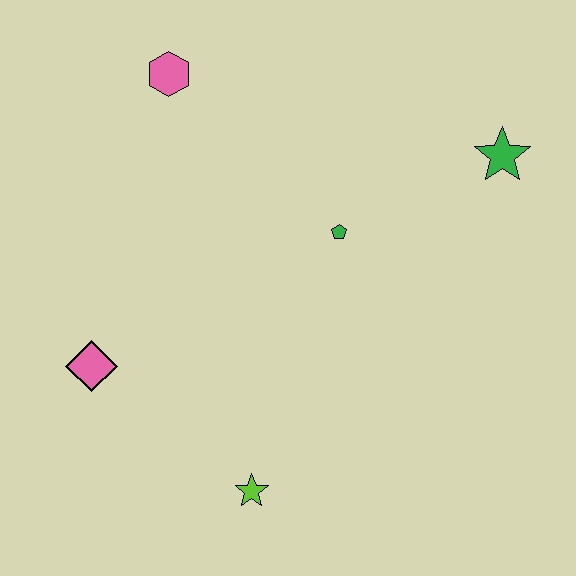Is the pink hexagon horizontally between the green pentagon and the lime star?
No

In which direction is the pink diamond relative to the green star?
The pink diamond is to the left of the green star.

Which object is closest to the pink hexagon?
The green pentagon is closest to the pink hexagon.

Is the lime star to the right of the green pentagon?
No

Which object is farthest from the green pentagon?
The pink diamond is farthest from the green pentagon.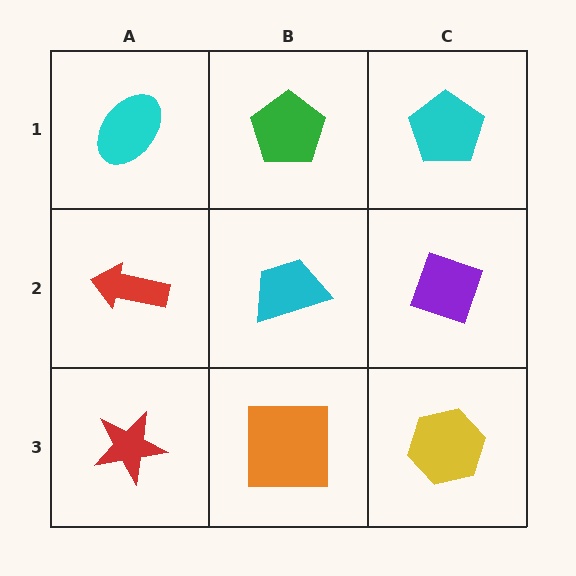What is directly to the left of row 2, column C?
A cyan trapezoid.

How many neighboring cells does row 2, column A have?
3.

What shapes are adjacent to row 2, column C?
A cyan pentagon (row 1, column C), a yellow hexagon (row 3, column C), a cyan trapezoid (row 2, column B).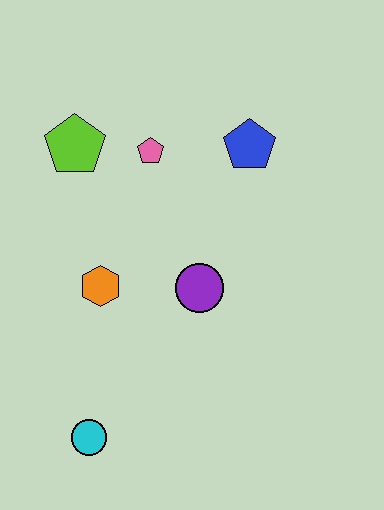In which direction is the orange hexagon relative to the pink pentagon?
The orange hexagon is below the pink pentagon.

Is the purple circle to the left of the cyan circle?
No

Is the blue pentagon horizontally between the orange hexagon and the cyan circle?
No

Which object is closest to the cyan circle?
The orange hexagon is closest to the cyan circle.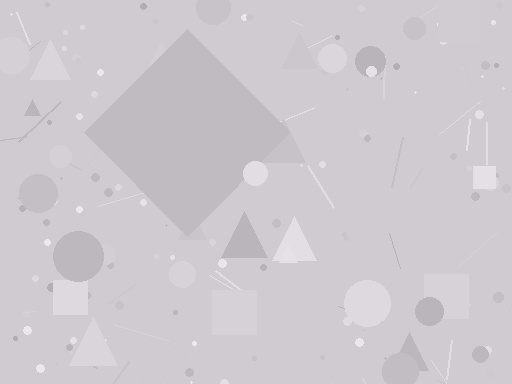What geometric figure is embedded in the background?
A diamond is embedded in the background.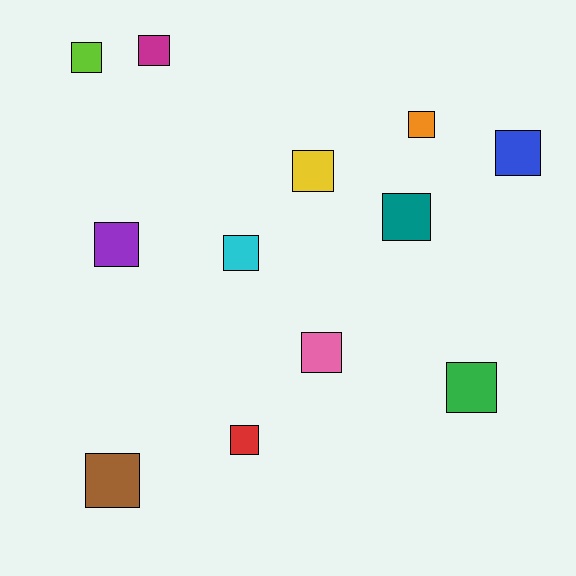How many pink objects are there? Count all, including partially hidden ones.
There is 1 pink object.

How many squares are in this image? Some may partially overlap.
There are 12 squares.